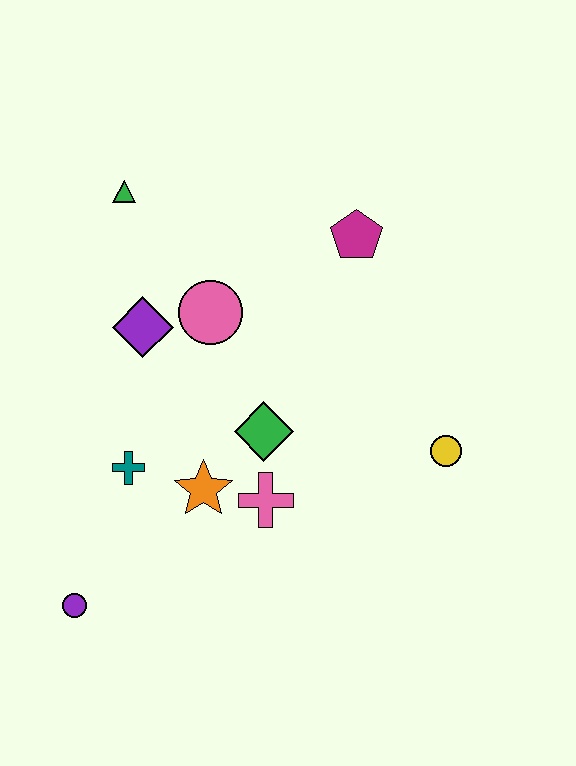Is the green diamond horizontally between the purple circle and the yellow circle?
Yes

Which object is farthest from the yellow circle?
The green triangle is farthest from the yellow circle.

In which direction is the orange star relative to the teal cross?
The orange star is to the right of the teal cross.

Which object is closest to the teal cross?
The orange star is closest to the teal cross.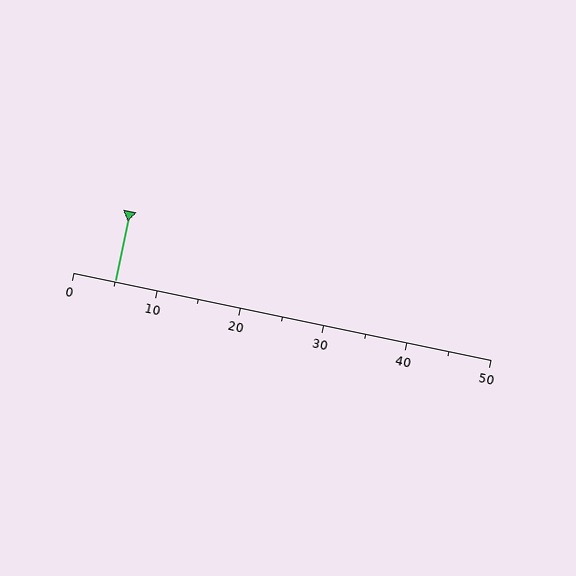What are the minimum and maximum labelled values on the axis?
The axis runs from 0 to 50.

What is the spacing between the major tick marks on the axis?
The major ticks are spaced 10 apart.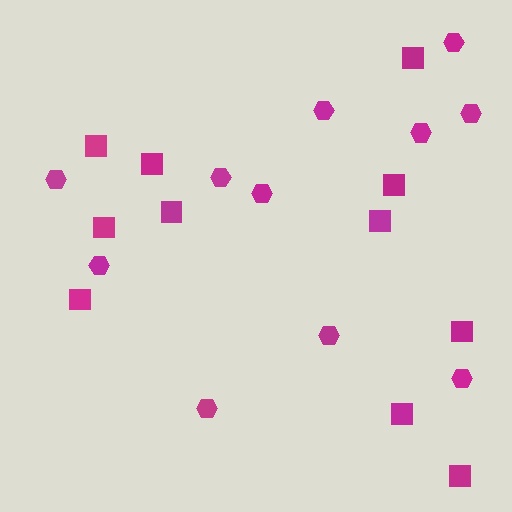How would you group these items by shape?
There are 2 groups: one group of squares (11) and one group of hexagons (11).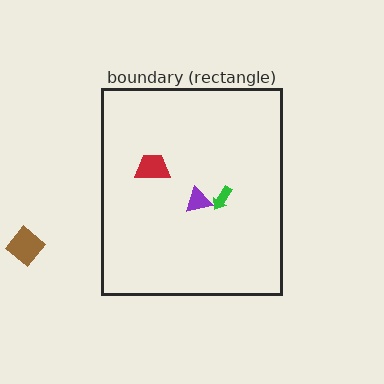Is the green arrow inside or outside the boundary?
Inside.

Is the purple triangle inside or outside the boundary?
Inside.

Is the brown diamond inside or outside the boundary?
Outside.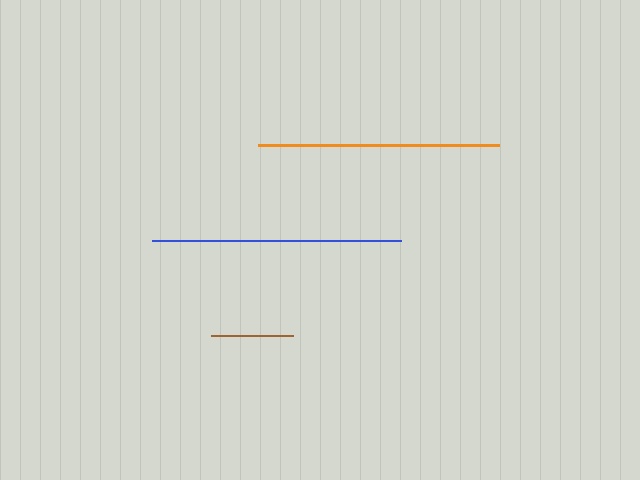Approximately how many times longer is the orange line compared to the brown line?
The orange line is approximately 3.0 times the length of the brown line.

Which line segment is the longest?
The blue line is the longest at approximately 249 pixels.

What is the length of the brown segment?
The brown segment is approximately 82 pixels long.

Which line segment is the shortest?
The brown line is the shortest at approximately 82 pixels.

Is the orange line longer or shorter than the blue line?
The blue line is longer than the orange line.